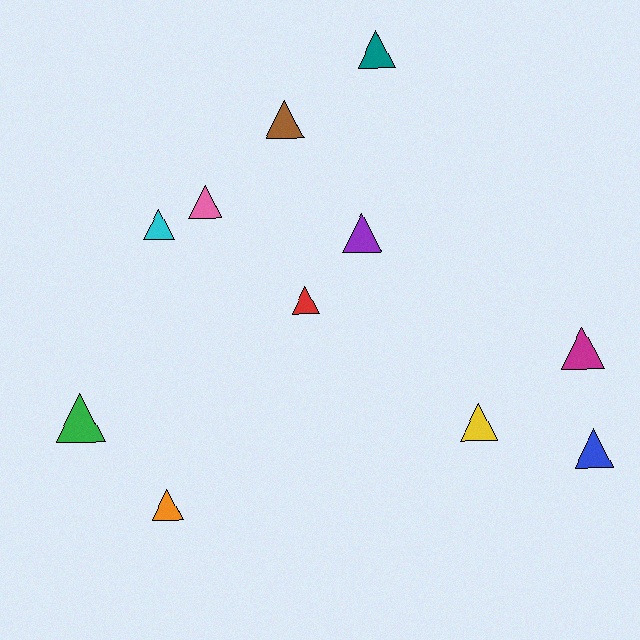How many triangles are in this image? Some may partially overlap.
There are 11 triangles.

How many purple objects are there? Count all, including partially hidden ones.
There is 1 purple object.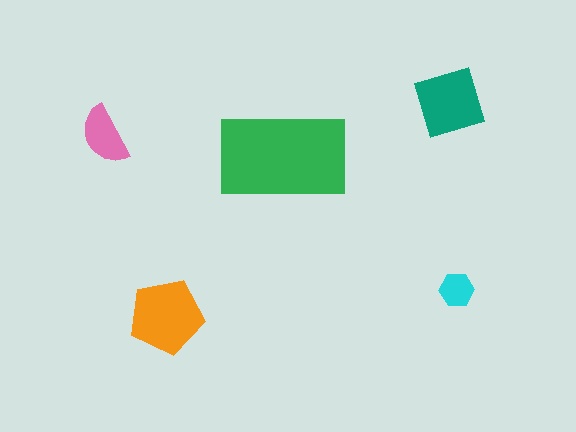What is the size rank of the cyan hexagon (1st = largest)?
5th.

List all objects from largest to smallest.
The green rectangle, the orange pentagon, the teal square, the pink semicircle, the cyan hexagon.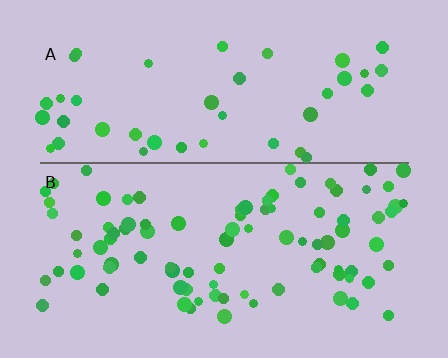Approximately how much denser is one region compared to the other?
Approximately 2.1× — region B over region A.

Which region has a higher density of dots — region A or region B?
B (the bottom).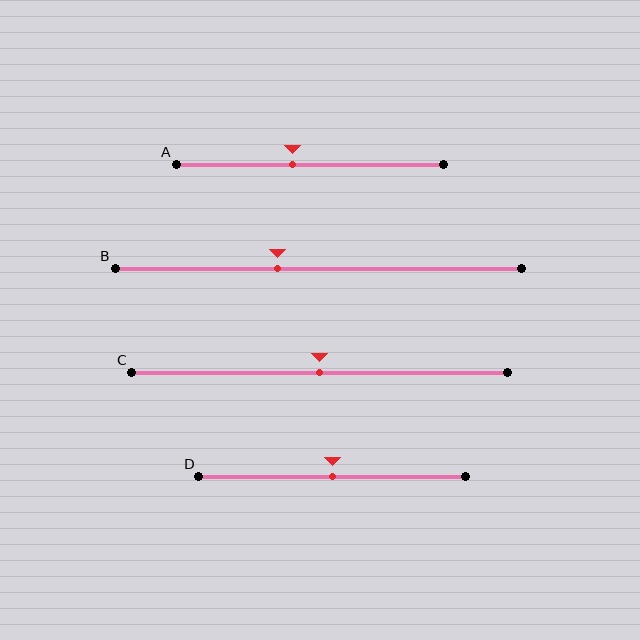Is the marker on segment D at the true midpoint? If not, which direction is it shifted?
Yes, the marker on segment D is at the true midpoint.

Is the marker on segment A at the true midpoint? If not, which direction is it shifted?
No, the marker on segment A is shifted to the left by about 7% of the segment length.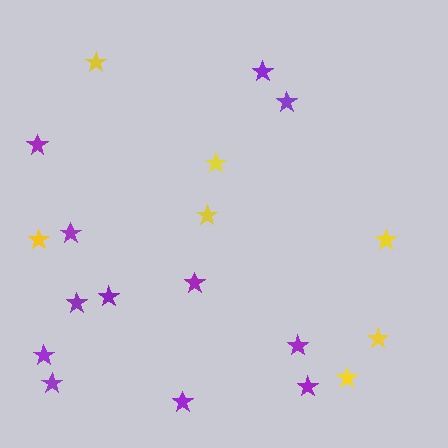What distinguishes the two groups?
There are 2 groups: one group of purple stars (12) and one group of yellow stars (7).